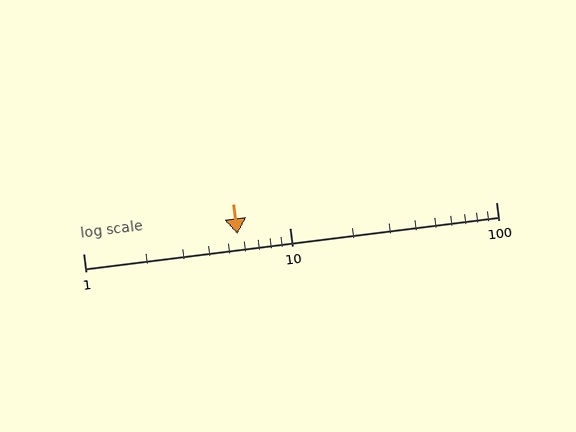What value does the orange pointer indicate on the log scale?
The pointer indicates approximately 5.6.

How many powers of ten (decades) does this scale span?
The scale spans 2 decades, from 1 to 100.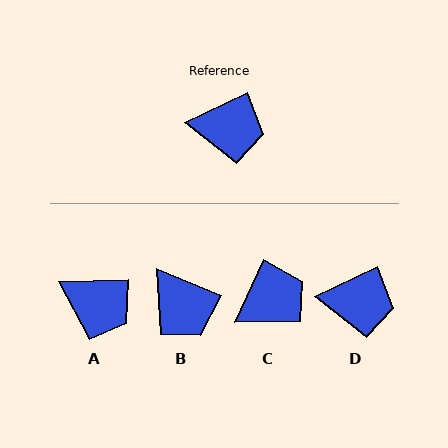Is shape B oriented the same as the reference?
No, it is off by about 48 degrees.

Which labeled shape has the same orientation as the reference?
D.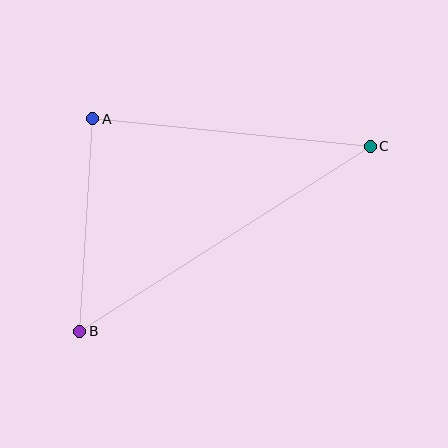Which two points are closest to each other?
Points A and B are closest to each other.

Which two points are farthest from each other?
Points B and C are farthest from each other.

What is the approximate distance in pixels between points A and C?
The distance between A and C is approximately 279 pixels.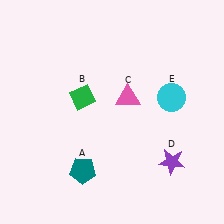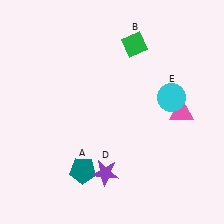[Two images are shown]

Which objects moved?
The objects that moved are: the green diamond (B), the pink triangle (C), the purple star (D).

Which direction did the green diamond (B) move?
The green diamond (B) moved up.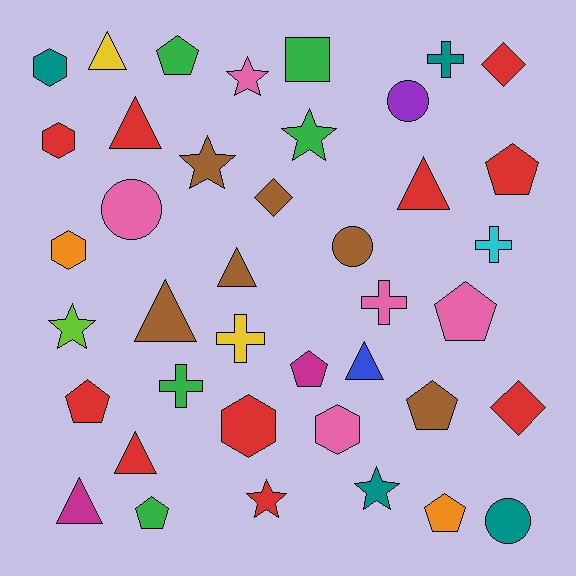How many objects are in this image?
There are 40 objects.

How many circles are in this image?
There are 4 circles.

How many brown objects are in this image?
There are 6 brown objects.